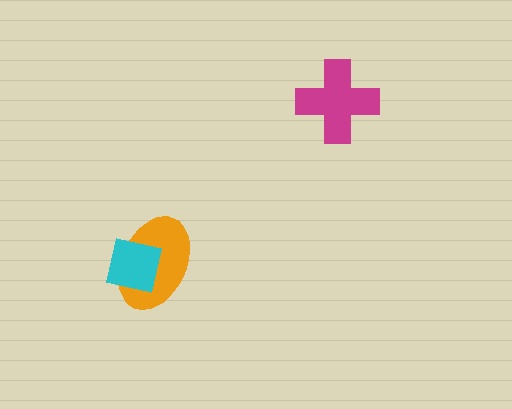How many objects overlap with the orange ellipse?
1 object overlaps with the orange ellipse.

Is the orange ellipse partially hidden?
Yes, it is partially covered by another shape.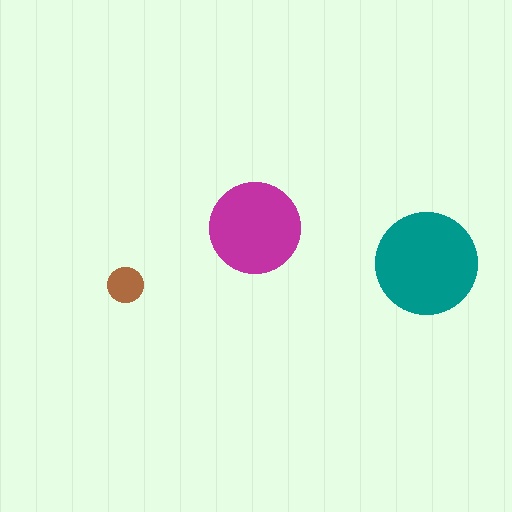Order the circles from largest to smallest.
the teal one, the magenta one, the brown one.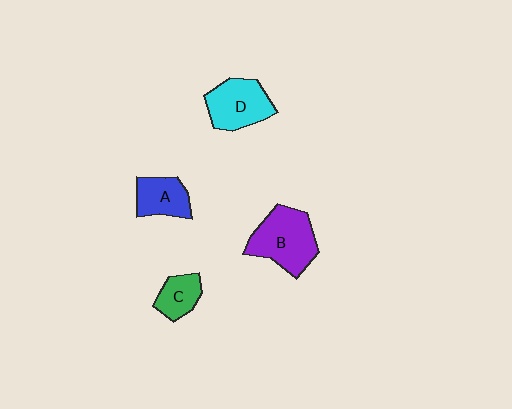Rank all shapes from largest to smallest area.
From largest to smallest: B (purple), D (cyan), A (blue), C (green).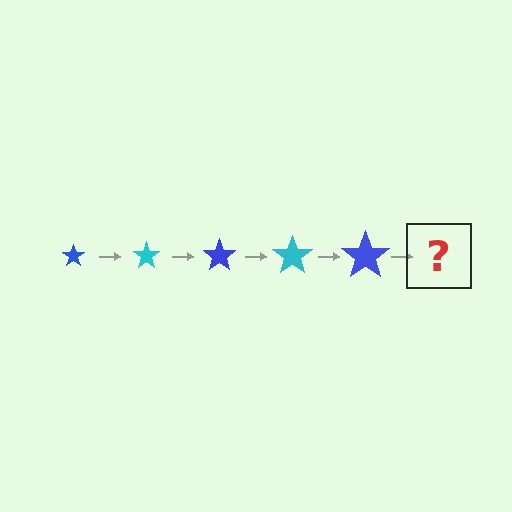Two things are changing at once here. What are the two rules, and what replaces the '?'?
The two rules are that the star grows larger each step and the color cycles through blue and cyan. The '?' should be a cyan star, larger than the previous one.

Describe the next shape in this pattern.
It should be a cyan star, larger than the previous one.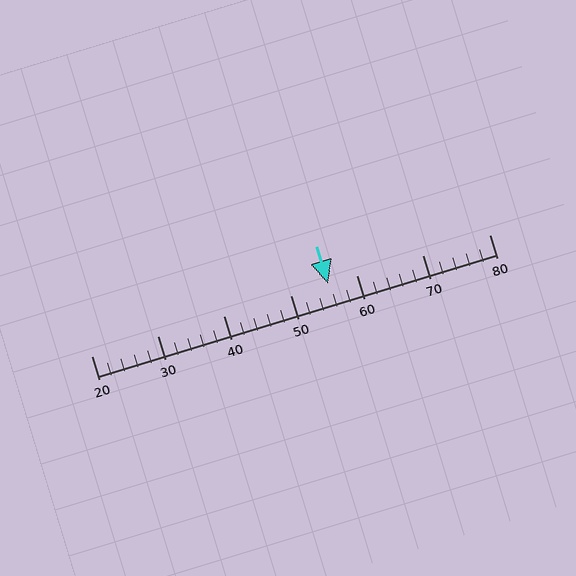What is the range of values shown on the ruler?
The ruler shows values from 20 to 80.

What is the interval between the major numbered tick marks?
The major tick marks are spaced 10 units apart.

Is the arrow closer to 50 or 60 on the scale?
The arrow is closer to 60.